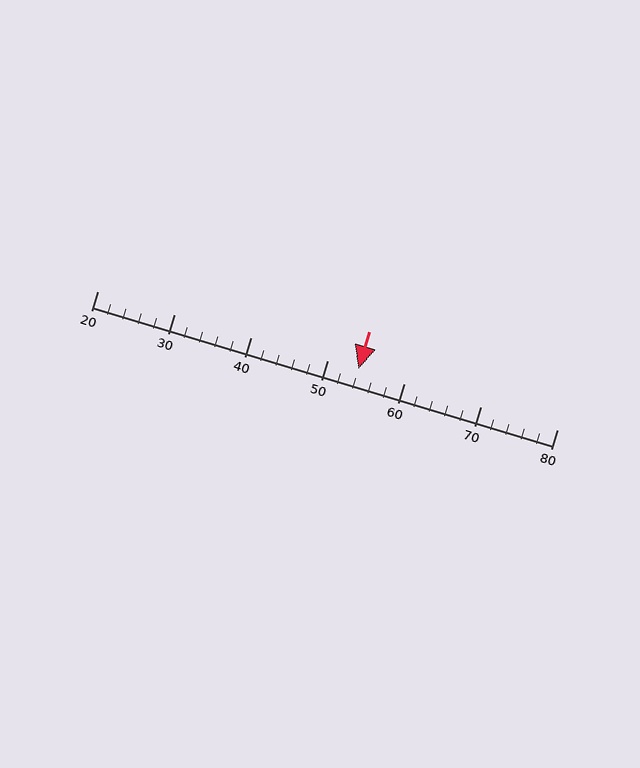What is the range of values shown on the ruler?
The ruler shows values from 20 to 80.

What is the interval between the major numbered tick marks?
The major tick marks are spaced 10 units apart.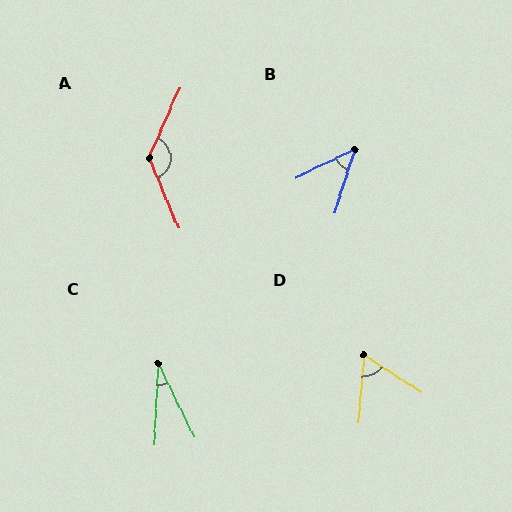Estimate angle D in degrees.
Approximately 61 degrees.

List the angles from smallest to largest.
C (29°), B (47°), D (61°), A (134°).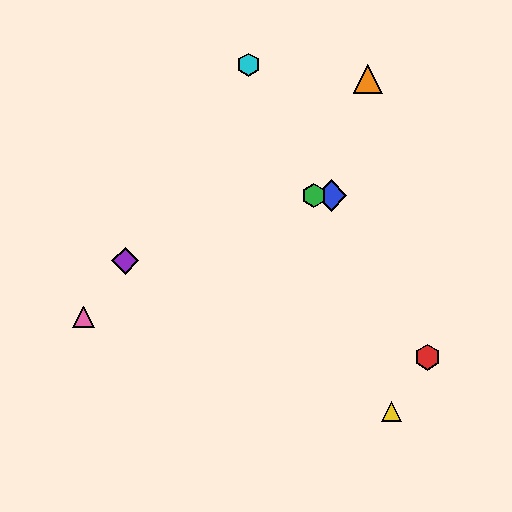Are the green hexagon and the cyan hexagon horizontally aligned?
No, the green hexagon is at y≈195 and the cyan hexagon is at y≈65.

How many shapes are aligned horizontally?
2 shapes (the blue diamond, the green hexagon) are aligned horizontally.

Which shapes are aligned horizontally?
The blue diamond, the green hexagon are aligned horizontally.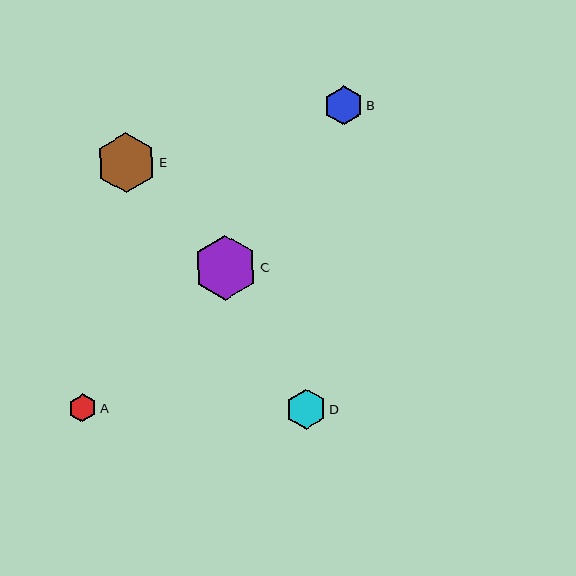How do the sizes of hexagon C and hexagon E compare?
Hexagon C and hexagon E are approximately the same size.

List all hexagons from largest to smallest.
From largest to smallest: C, E, D, B, A.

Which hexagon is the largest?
Hexagon C is the largest with a size of approximately 64 pixels.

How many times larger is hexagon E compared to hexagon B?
Hexagon E is approximately 1.5 times the size of hexagon B.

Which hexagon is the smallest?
Hexagon A is the smallest with a size of approximately 28 pixels.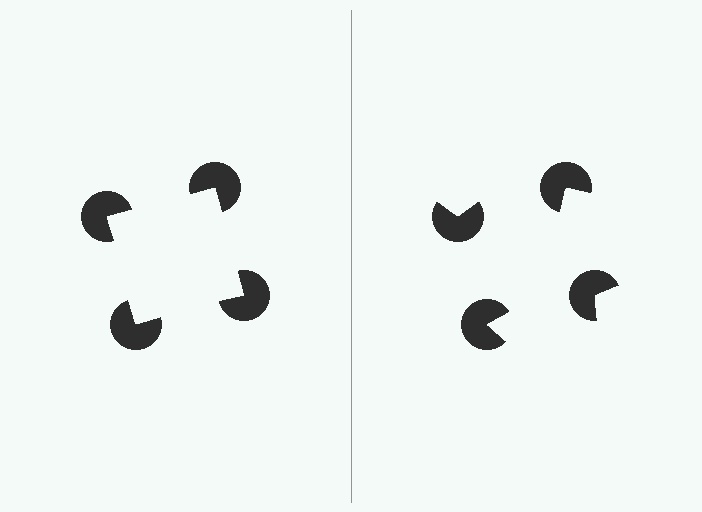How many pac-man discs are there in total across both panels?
8 — 4 on each side.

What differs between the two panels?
The pac-man discs are positioned identically on both sides; only the wedge orientations differ. On the left they align to a square; on the right they are misaligned.